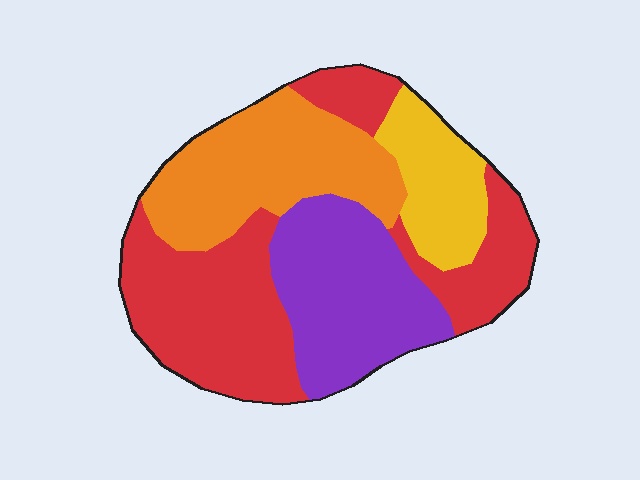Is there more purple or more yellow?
Purple.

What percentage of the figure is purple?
Purple covers roughly 25% of the figure.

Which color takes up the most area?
Red, at roughly 40%.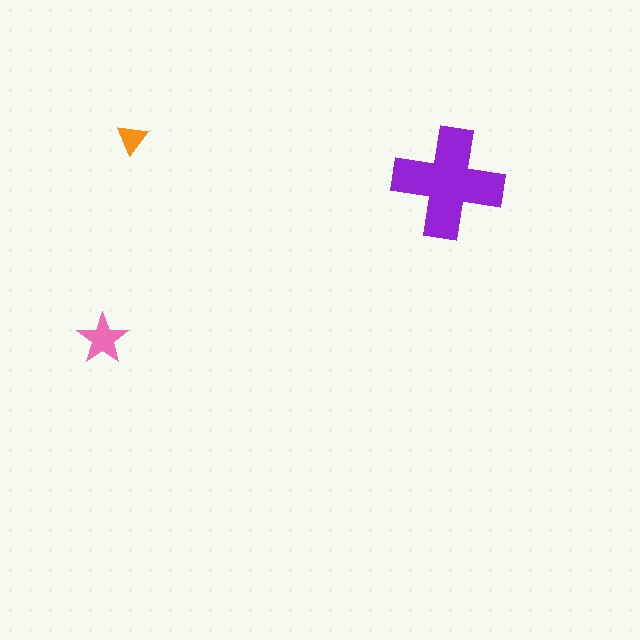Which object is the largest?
The purple cross.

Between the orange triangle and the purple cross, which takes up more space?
The purple cross.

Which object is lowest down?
The pink star is bottommost.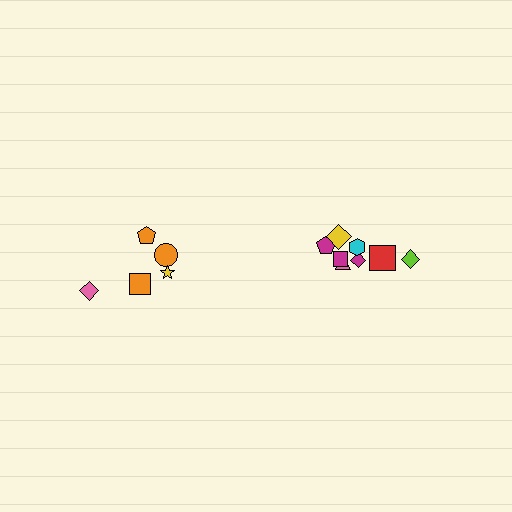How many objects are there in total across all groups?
There are 13 objects.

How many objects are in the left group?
There are 5 objects.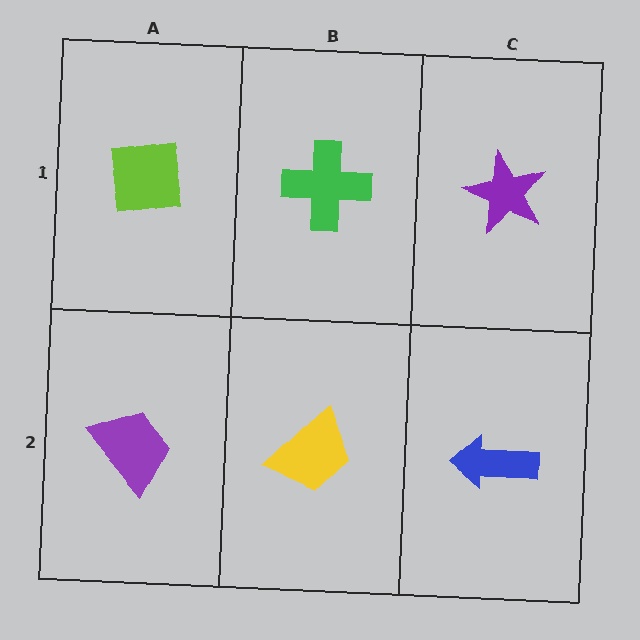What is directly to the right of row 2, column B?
A blue arrow.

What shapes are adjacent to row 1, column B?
A yellow trapezoid (row 2, column B), a lime square (row 1, column A), a purple star (row 1, column C).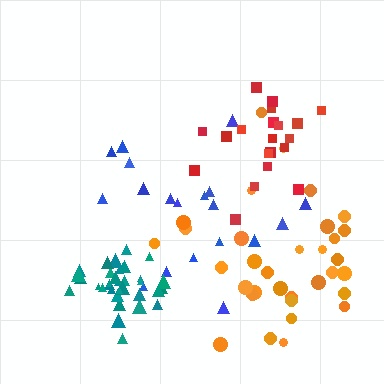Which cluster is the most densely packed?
Teal.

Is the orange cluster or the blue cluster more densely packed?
Orange.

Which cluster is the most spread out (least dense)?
Blue.